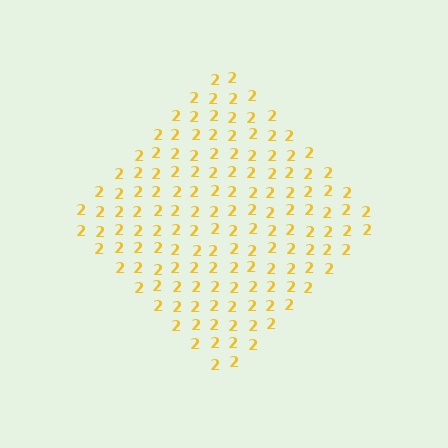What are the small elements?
The small elements are digit 2's.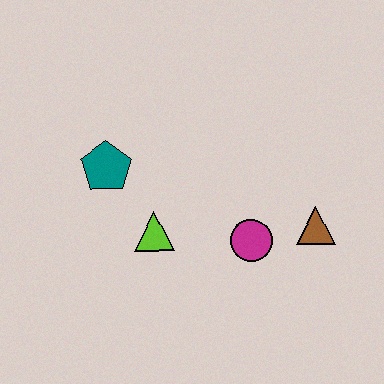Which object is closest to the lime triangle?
The teal pentagon is closest to the lime triangle.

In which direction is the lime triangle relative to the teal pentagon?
The lime triangle is below the teal pentagon.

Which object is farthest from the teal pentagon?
The brown triangle is farthest from the teal pentagon.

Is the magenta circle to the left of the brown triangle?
Yes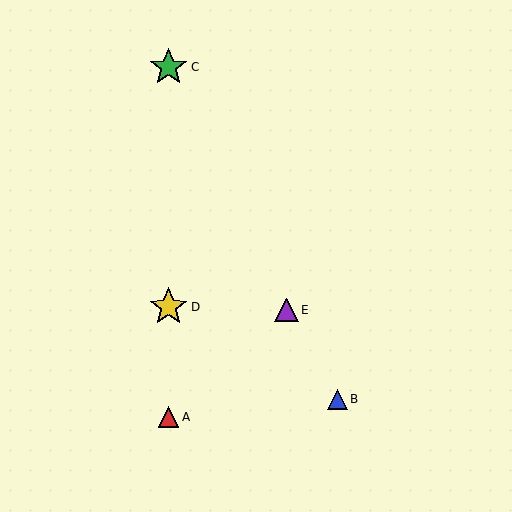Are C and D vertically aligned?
Yes, both are at x≈169.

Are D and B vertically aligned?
No, D is at x≈169 and B is at x≈337.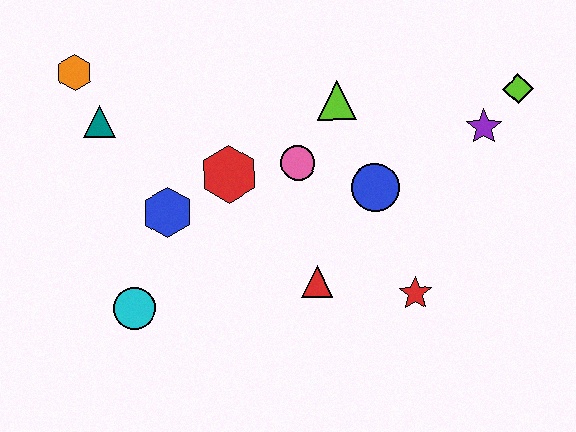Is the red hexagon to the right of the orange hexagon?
Yes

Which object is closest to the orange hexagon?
The teal triangle is closest to the orange hexagon.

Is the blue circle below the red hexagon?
Yes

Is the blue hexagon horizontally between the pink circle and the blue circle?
No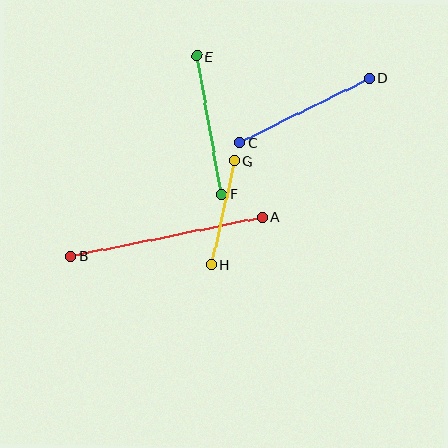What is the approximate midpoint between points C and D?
The midpoint is at approximately (304, 110) pixels.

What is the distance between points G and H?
The distance is approximately 106 pixels.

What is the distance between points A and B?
The distance is approximately 195 pixels.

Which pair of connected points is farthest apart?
Points A and B are farthest apart.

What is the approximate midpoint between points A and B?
The midpoint is at approximately (167, 237) pixels.